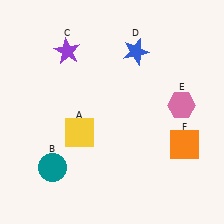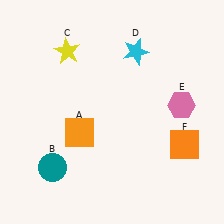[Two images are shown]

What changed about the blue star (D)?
In Image 1, D is blue. In Image 2, it changed to cyan.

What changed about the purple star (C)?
In Image 1, C is purple. In Image 2, it changed to yellow.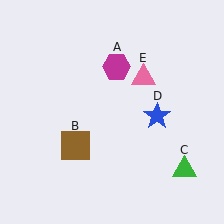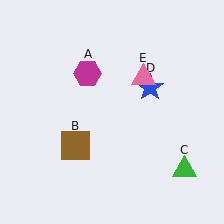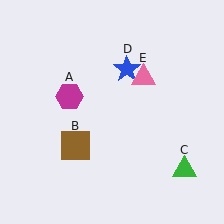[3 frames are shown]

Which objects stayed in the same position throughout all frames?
Brown square (object B) and green triangle (object C) and pink triangle (object E) remained stationary.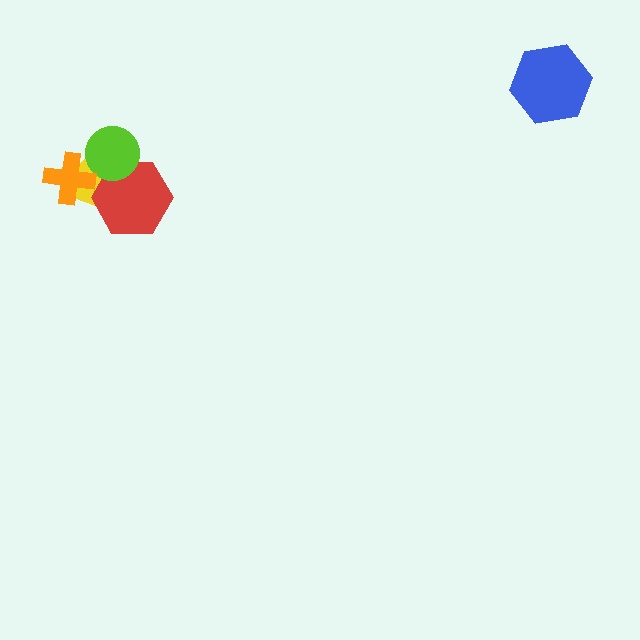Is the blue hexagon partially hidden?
No, no other shape covers it.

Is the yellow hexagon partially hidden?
Yes, it is partially covered by another shape.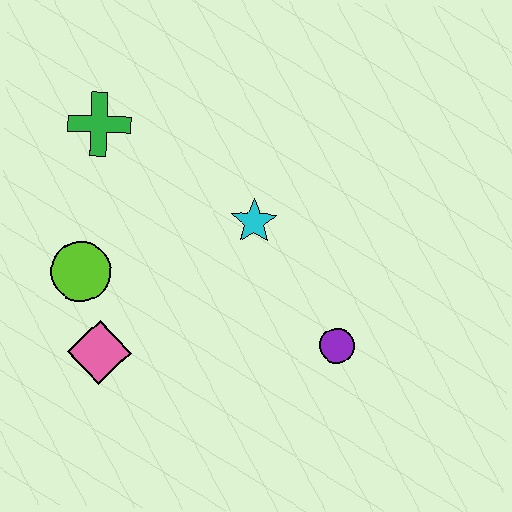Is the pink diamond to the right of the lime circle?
Yes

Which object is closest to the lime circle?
The pink diamond is closest to the lime circle.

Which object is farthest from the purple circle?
The green cross is farthest from the purple circle.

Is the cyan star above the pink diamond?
Yes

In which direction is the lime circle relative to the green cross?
The lime circle is below the green cross.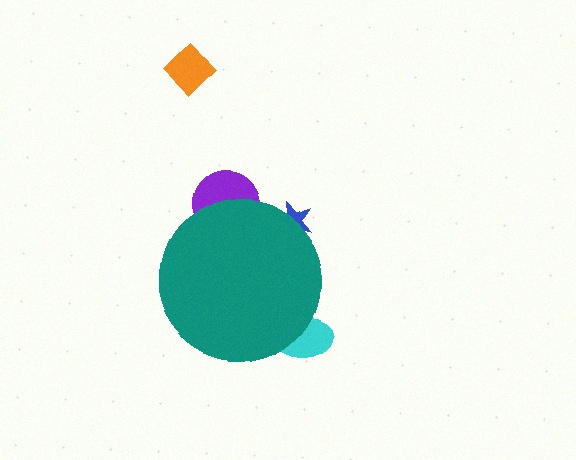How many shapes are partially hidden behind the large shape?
3 shapes are partially hidden.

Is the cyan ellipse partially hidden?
Yes, the cyan ellipse is partially hidden behind the teal circle.